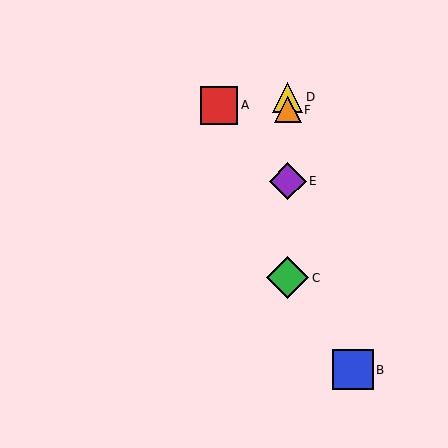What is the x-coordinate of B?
Object B is at x≈353.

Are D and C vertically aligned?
Yes, both are at x≈288.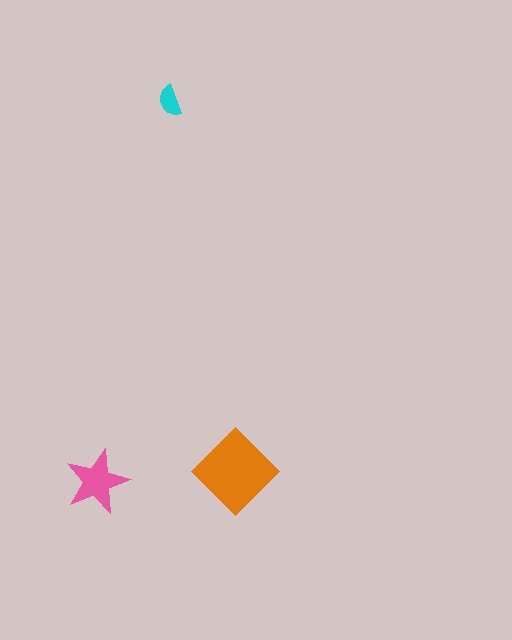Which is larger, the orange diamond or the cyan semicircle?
The orange diamond.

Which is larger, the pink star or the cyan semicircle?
The pink star.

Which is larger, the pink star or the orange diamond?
The orange diamond.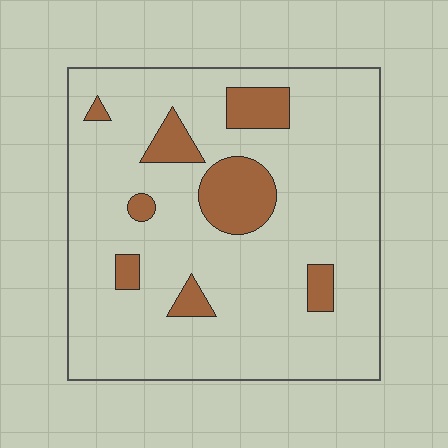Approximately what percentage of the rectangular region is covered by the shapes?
Approximately 15%.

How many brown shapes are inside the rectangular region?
8.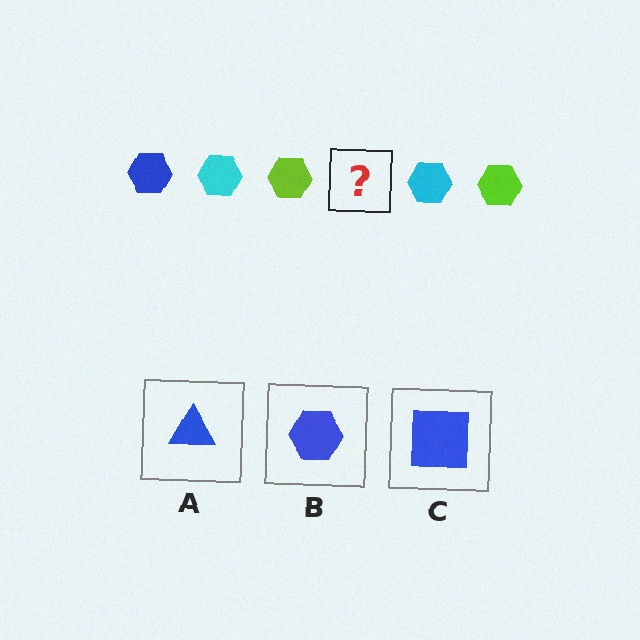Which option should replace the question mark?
Option B.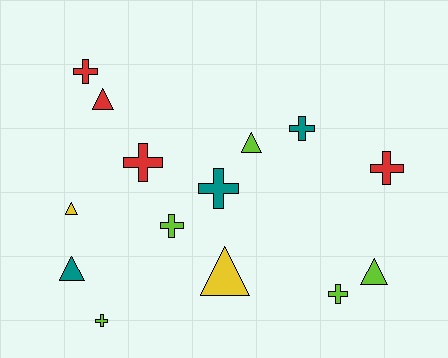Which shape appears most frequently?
Cross, with 8 objects.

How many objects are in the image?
There are 14 objects.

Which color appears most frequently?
Lime, with 5 objects.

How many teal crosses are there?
There are 2 teal crosses.